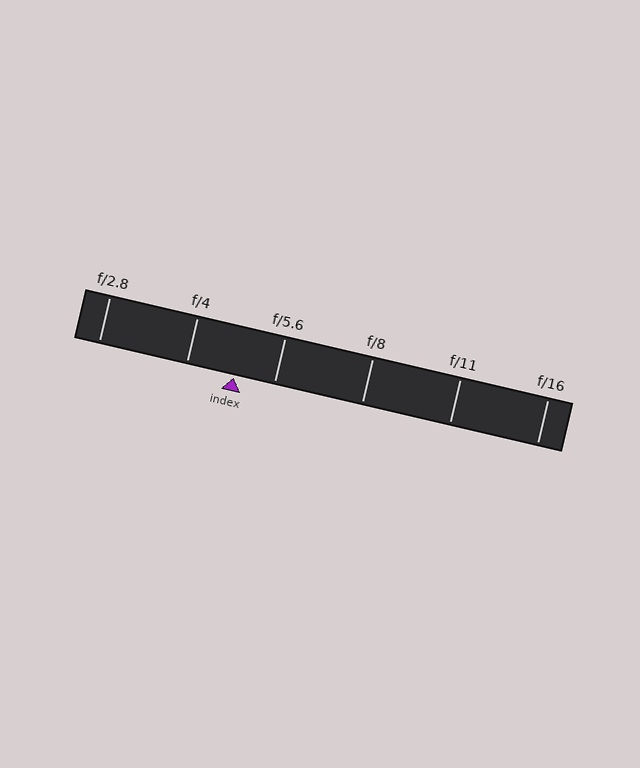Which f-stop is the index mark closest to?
The index mark is closest to f/5.6.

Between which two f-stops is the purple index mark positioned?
The index mark is between f/4 and f/5.6.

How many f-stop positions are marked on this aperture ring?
There are 6 f-stop positions marked.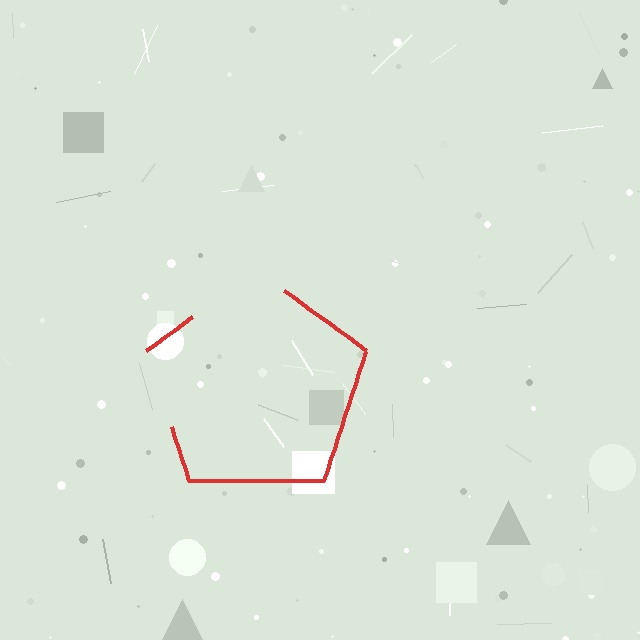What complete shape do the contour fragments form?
The contour fragments form a pentagon.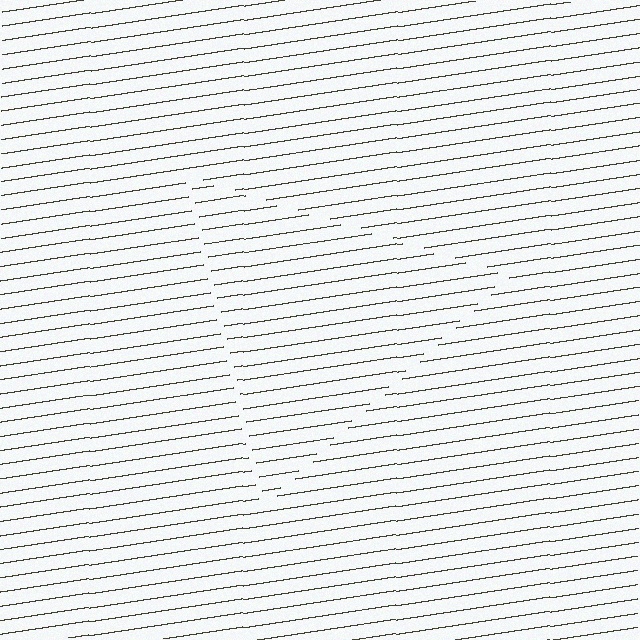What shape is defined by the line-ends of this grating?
An illusory triangle. The interior of the shape contains the same grating, shifted by half a period — the contour is defined by the phase discontinuity where line-ends from the inner and outer gratings abut.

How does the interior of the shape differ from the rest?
The interior of the shape contains the same grating, shifted by half a period — the contour is defined by the phase discontinuity where line-ends from the inner and outer gratings abut.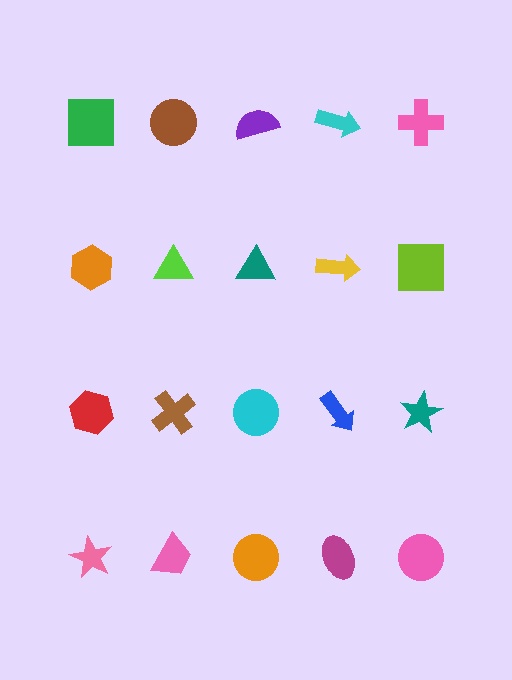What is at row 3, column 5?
A teal star.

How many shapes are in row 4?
5 shapes.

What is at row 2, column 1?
An orange hexagon.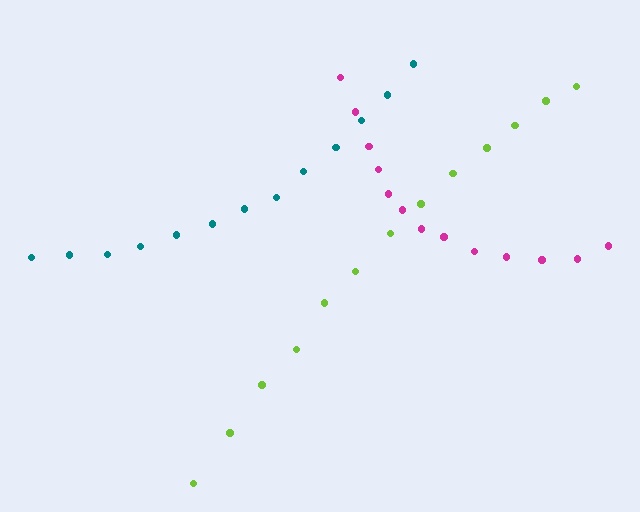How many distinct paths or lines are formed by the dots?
There are 3 distinct paths.